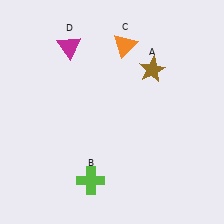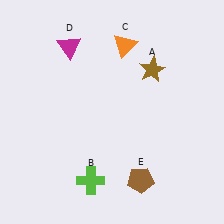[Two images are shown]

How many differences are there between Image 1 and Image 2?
There is 1 difference between the two images.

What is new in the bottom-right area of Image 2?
A brown pentagon (E) was added in the bottom-right area of Image 2.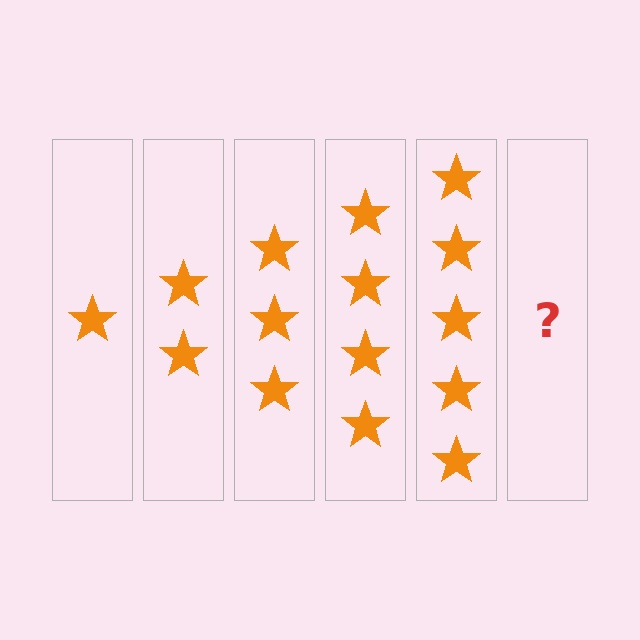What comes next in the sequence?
The next element should be 6 stars.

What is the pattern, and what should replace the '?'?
The pattern is that each step adds one more star. The '?' should be 6 stars.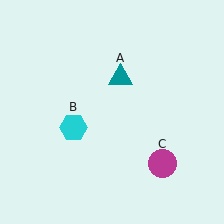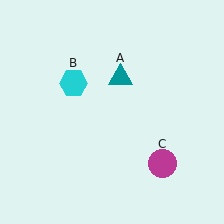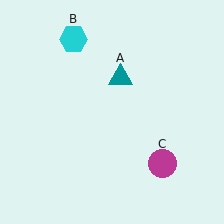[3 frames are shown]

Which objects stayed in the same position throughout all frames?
Teal triangle (object A) and magenta circle (object C) remained stationary.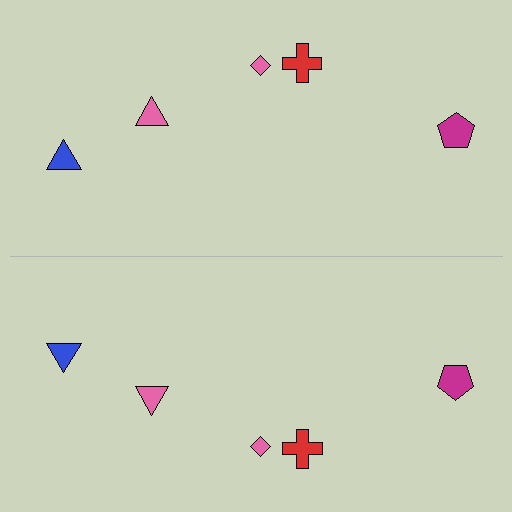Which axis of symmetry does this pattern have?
The pattern has a horizontal axis of symmetry running through the center of the image.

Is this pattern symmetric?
Yes, this pattern has bilateral (reflection) symmetry.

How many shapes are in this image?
There are 10 shapes in this image.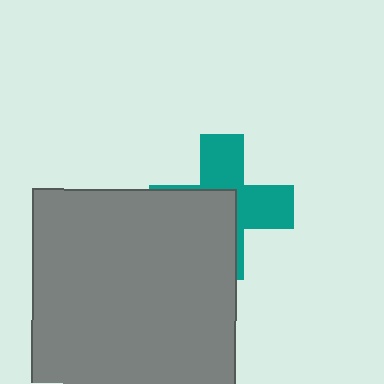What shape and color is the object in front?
The object in front is a gray square.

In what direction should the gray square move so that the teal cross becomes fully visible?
The gray square should move toward the lower-left. That is the shortest direction to clear the overlap and leave the teal cross fully visible.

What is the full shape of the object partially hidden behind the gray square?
The partially hidden object is a teal cross.